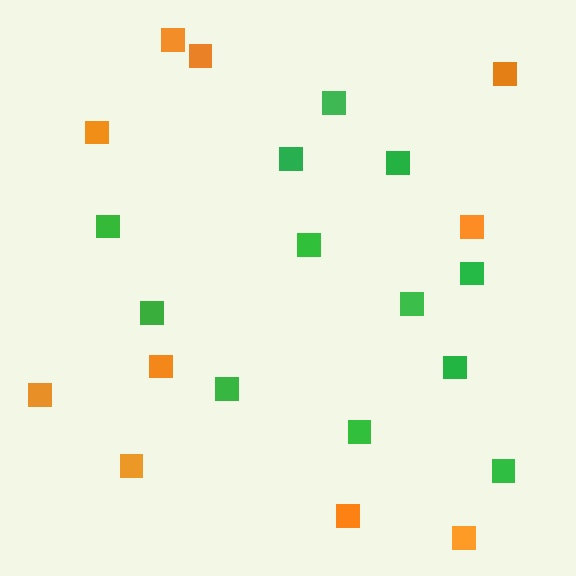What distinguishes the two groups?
There are 2 groups: one group of green squares (12) and one group of orange squares (10).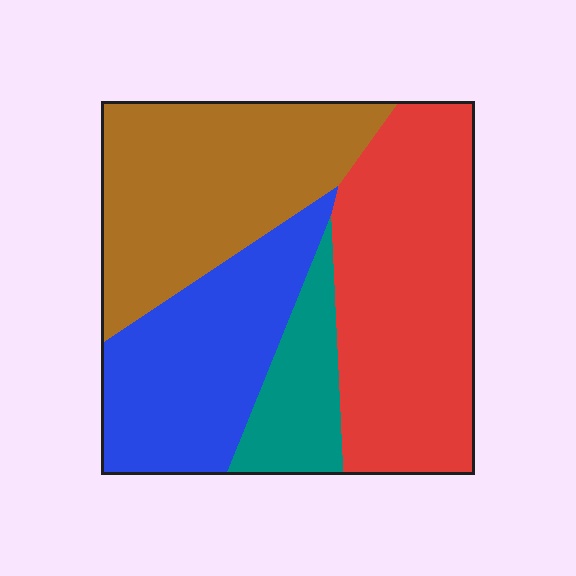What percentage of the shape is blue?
Blue covers roughly 25% of the shape.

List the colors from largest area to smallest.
From largest to smallest: red, brown, blue, teal.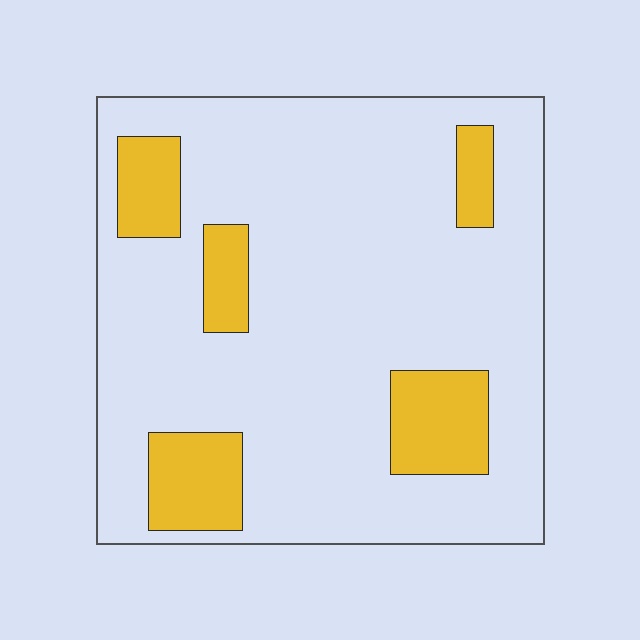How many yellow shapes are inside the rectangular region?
5.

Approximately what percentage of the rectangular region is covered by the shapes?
Approximately 15%.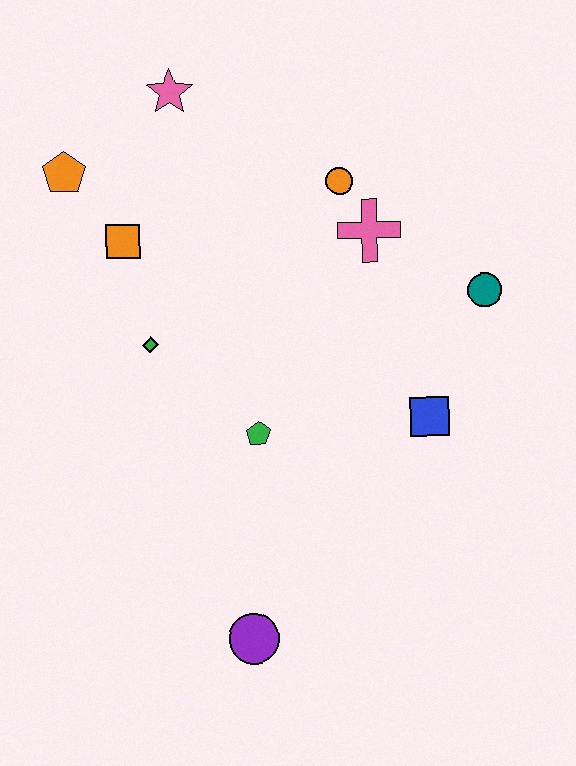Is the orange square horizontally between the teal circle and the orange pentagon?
Yes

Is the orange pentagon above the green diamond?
Yes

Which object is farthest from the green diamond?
The teal circle is farthest from the green diamond.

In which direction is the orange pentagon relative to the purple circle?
The orange pentagon is above the purple circle.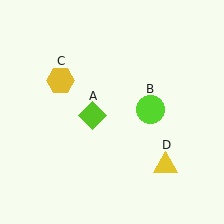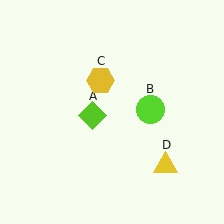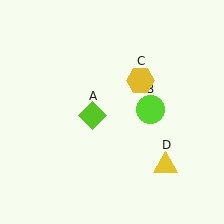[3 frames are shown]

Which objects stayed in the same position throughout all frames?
Lime diamond (object A) and lime circle (object B) and yellow triangle (object D) remained stationary.